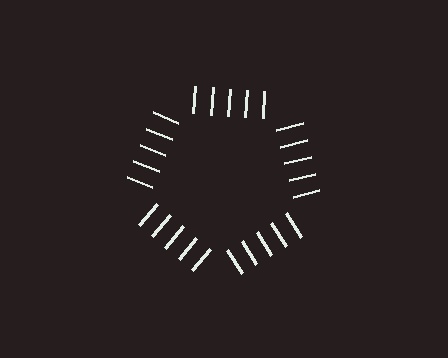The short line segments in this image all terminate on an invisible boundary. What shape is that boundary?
An illusory pentagon — the line segments terminate on its edges but no continuous stroke is drawn.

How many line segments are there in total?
25 — 5 along each of the 5 edges.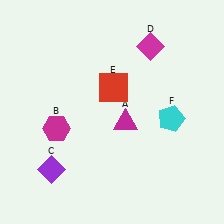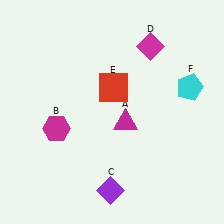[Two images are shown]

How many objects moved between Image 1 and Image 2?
2 objects moved between the two images.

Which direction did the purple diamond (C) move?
The purple diamond (C) moved right.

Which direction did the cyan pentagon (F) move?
The cyan pentagon (F) moved up.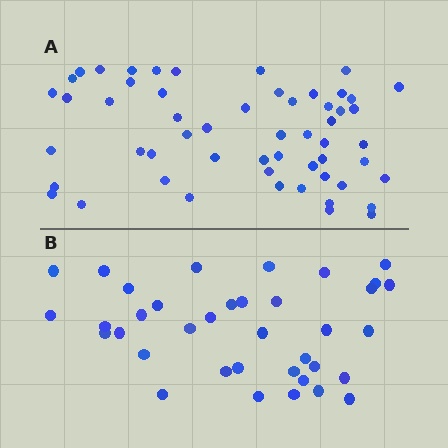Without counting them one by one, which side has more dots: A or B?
Region A (the top region) has more dots.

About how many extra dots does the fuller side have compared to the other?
Region A has approximately 20 more dots than region B.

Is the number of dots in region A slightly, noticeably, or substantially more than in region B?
Region A has substantially more. The ratio is roughly 1.5 to 1.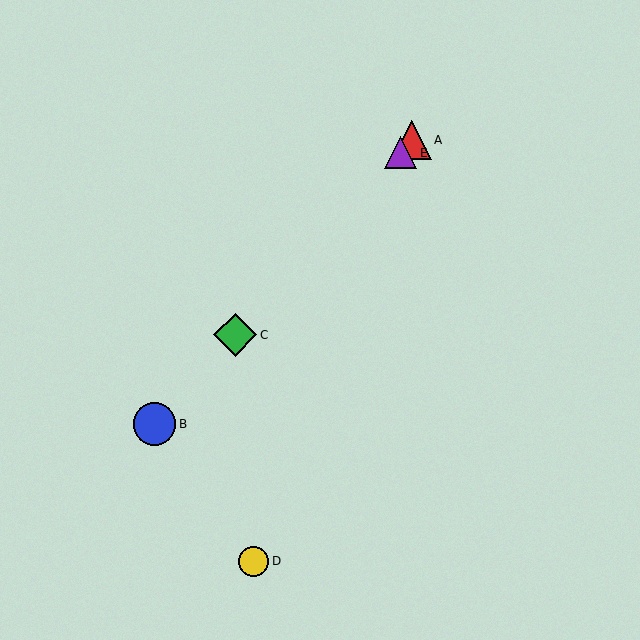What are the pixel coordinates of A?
Object A is at (412, 140).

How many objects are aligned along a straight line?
4 objects (A, B, C, E) are aligned along a straight line.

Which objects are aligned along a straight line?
Objects A, B, C, E are aligned along a straight line.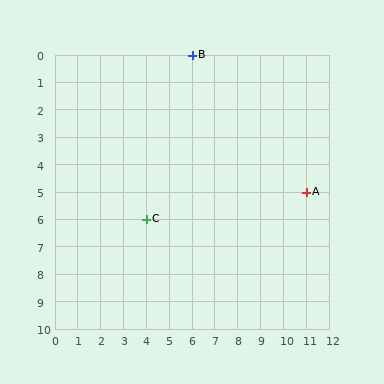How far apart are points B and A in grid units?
Points B and A are 5 columns and 5 rows apart (about 7.1 grid units diagonally).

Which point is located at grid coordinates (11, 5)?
Point A is at (11, 5).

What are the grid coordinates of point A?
Point A is at grid coordinates (11, 5).